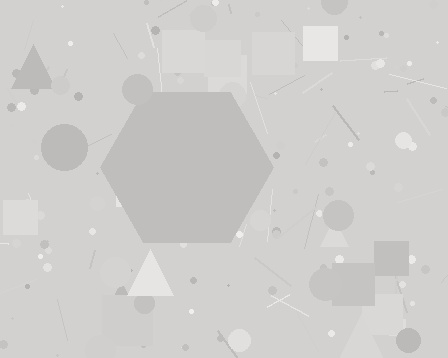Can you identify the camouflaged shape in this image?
The camouflaged shape is a hexagon.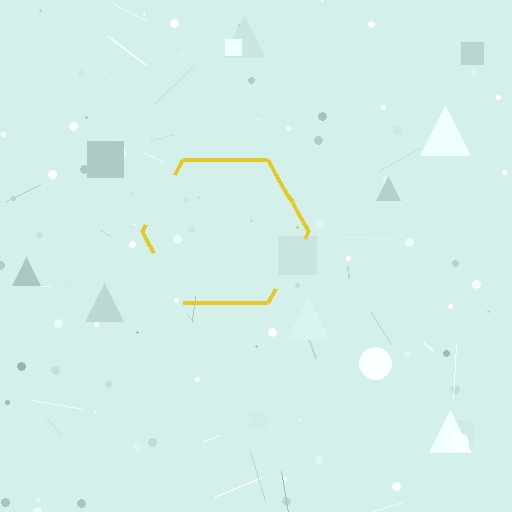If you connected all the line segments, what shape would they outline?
They would outline a hexagon.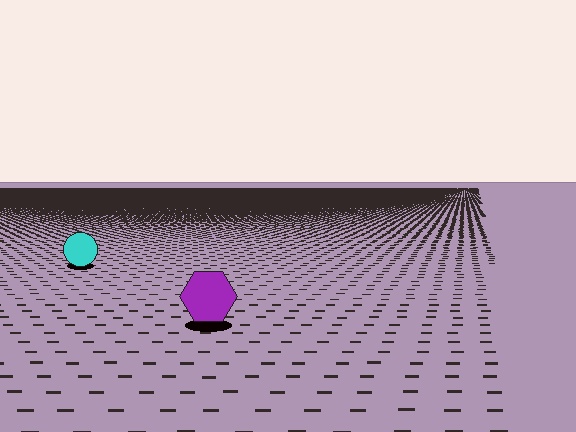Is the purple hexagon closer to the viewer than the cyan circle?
Yes. The purple hexagon is closer — you can tell from the texture gradient: the ground texture is coarser near it.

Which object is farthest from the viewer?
The cyan circle is farthest from the viewer. It appears smaller and the ground texture around it is denser.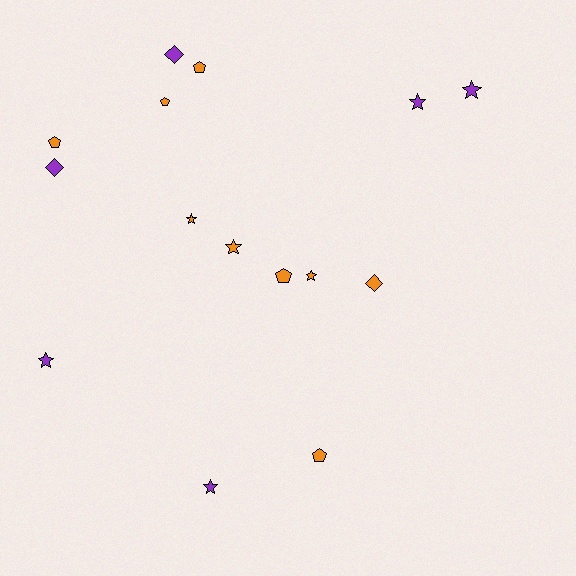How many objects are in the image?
There are 15 objects.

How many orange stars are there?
There are 3 orange stars.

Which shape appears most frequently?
Star, with 7 objects.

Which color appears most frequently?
Orange, with 9 objects.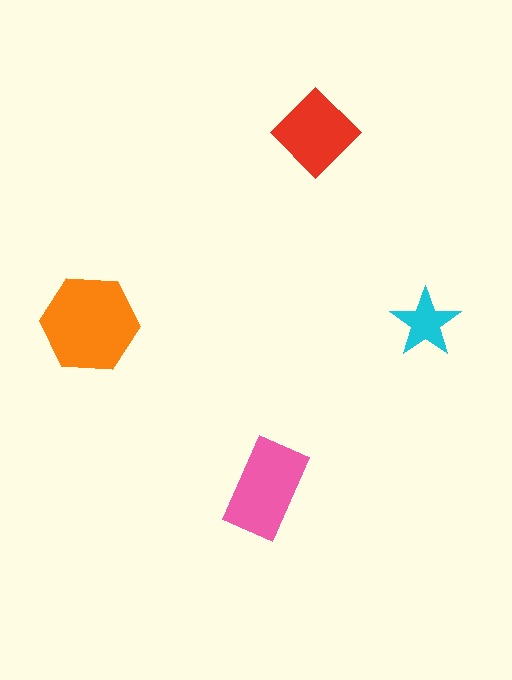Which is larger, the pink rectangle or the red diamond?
The pink rectangle.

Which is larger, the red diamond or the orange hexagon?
The orange hexagon.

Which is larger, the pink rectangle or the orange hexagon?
The orange hexagon.